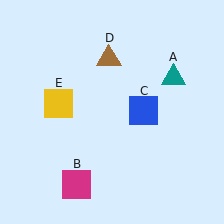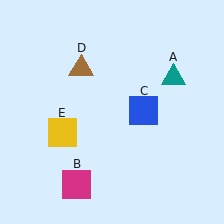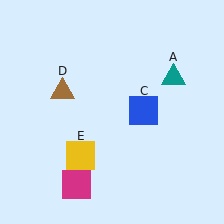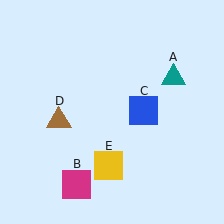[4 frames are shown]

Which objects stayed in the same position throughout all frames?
Teal triangle (object A) and magenta square (object B) and blue square (object C) remained stationary.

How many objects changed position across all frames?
2 objects changed position: brown triangle (object D), yellow square (object E).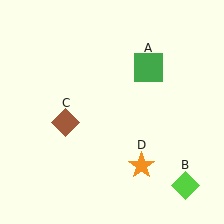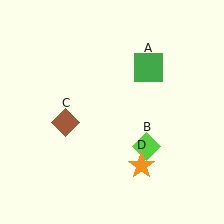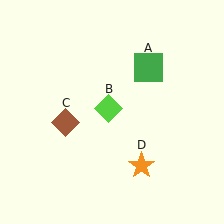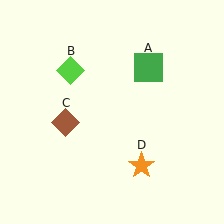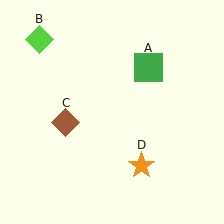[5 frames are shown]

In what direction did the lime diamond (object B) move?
The lime diamond (object B) moved up and to the left.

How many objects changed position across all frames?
1 object changed position: lime diamond (object B).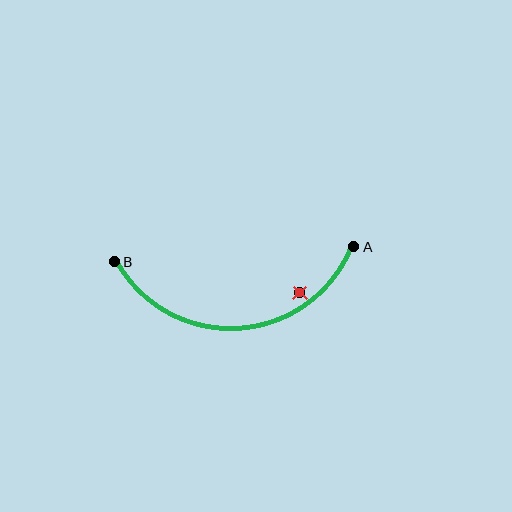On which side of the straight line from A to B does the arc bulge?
The arc bulges below the straight line connecting A and B.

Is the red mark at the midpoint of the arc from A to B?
No — the red mark does not lie on the arc at all. It sits slightly inside the curve.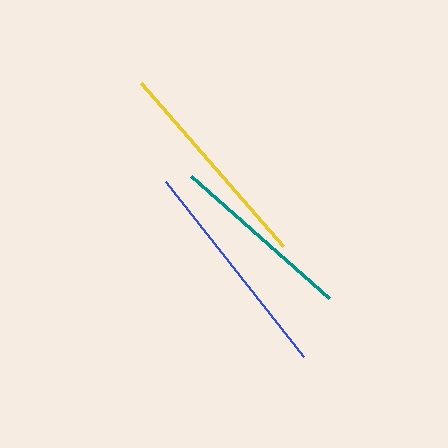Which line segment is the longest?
The blue line is the longest at approximately 223 pixels.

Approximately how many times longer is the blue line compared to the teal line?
The blue line is approximately 1.2 times the length of the teal line.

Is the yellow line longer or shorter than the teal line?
The yellow line is longer than the teal line.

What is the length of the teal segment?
The teal segment is approximately 185 pixels long.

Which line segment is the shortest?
The teal line is the shortest at approximately 185 pixels.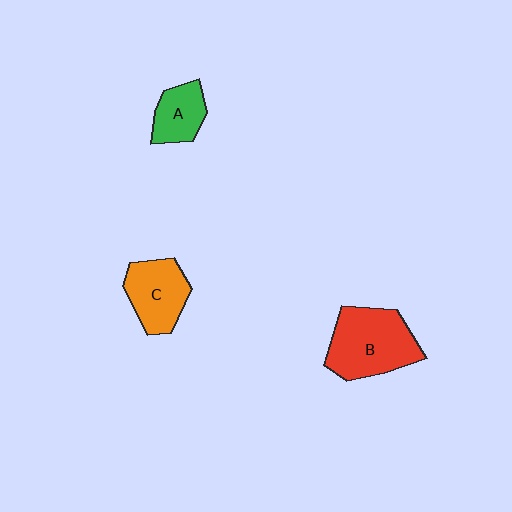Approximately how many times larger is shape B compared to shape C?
Approximately 1.4 times.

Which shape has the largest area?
Shape B (red).